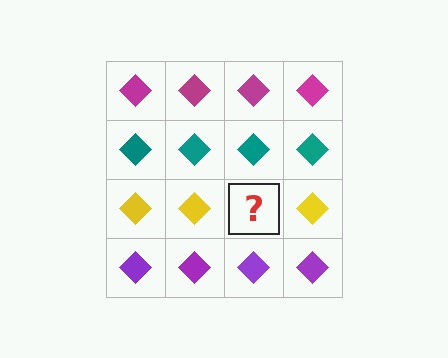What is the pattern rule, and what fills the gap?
The rule is that each row has a consistent color. The gap should be filled with a yellow diamond.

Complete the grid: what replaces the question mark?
The question mark should be replaced with a yellow diamond.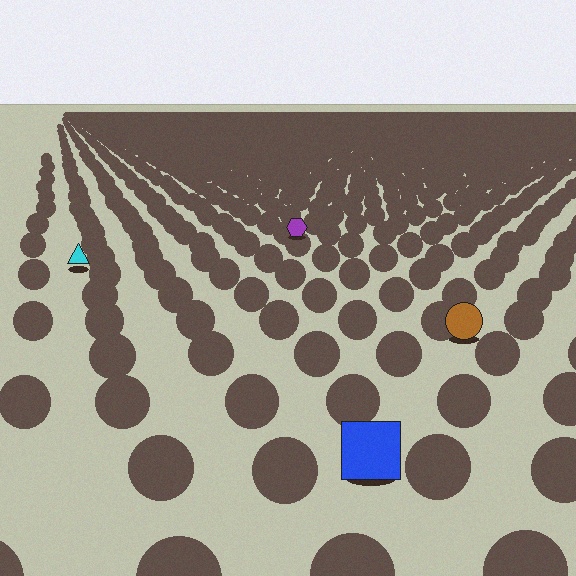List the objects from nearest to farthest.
From nearest to farthest: the blue square, the brown circle, the cyan triangle, the purple hexagon.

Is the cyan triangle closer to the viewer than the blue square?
No. The blue square is closer — you can tell from the texture gradient: the ground texture is coarser near it.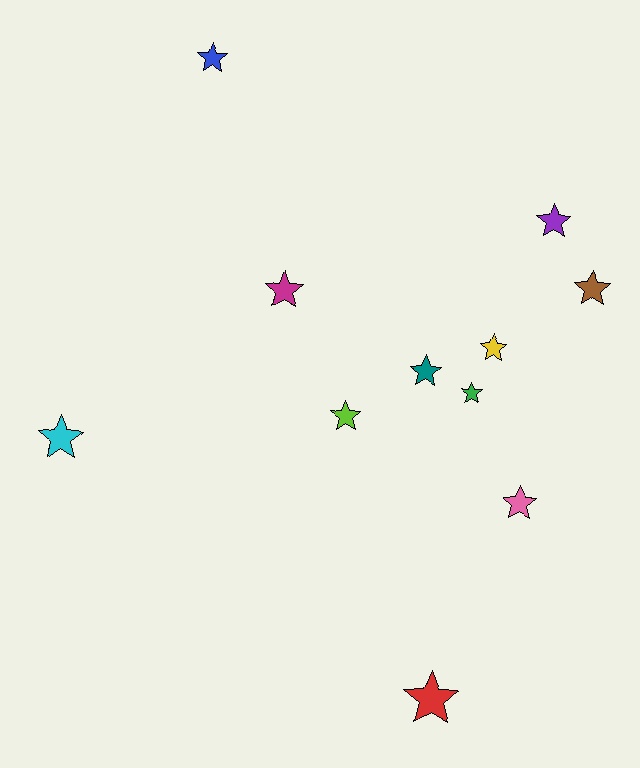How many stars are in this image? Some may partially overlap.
There are 11 stars.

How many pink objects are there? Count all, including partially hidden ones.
There is 1 pink object.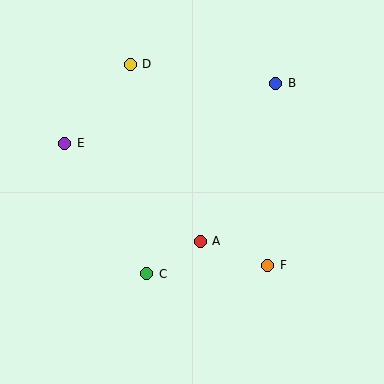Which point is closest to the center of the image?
Point A at (200, 241) is closest to the center.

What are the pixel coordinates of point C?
Point C is at (147, 274).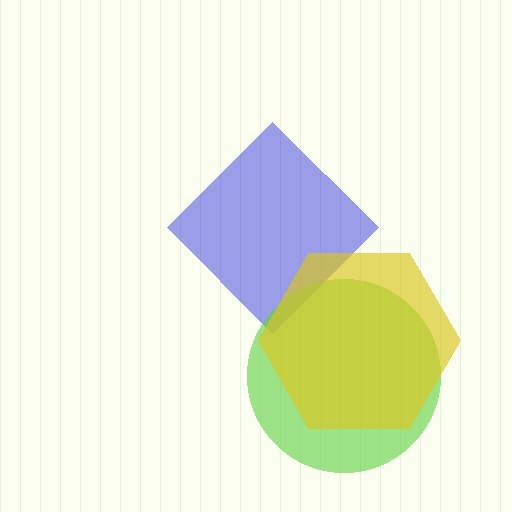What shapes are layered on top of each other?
The layered shapes are: a blue diamond, a lime circle, a yellow hexagon.